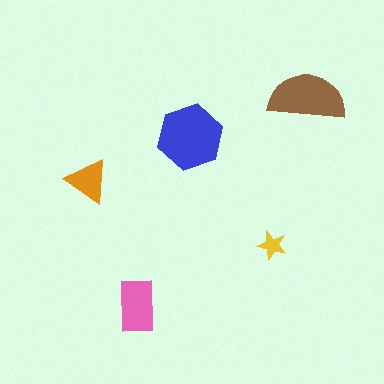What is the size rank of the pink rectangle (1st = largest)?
3rd.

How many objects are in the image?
There are 5 objects in the image.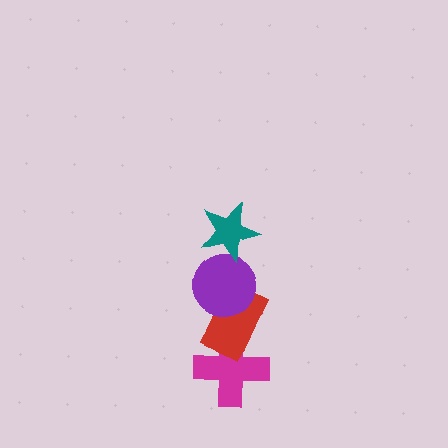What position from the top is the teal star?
The teal star is 1st from the top.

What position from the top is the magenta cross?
The magenta cross is 4th from the top.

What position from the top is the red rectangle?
The red rectangle is 3rd from the top.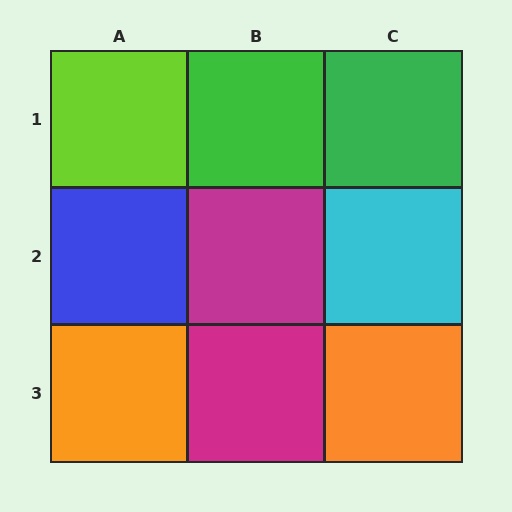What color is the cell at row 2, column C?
Cyan.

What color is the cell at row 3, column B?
Magenta.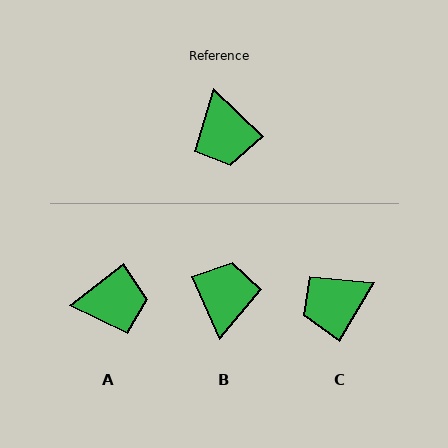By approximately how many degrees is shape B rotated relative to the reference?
Approximately 157 degrees counter-clockwise.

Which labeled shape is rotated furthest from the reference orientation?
B, about 157 degrees away.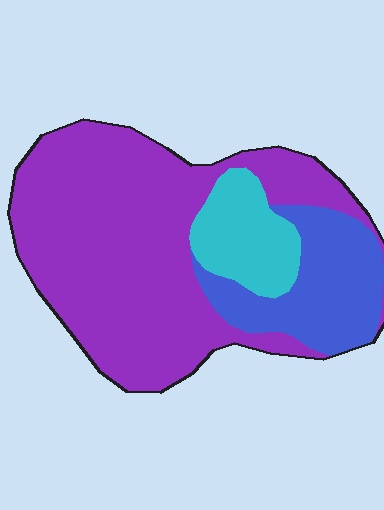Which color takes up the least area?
Cyan, at roughly 15%.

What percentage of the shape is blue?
Blue covers around 20% of the shape.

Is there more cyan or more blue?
Blue.